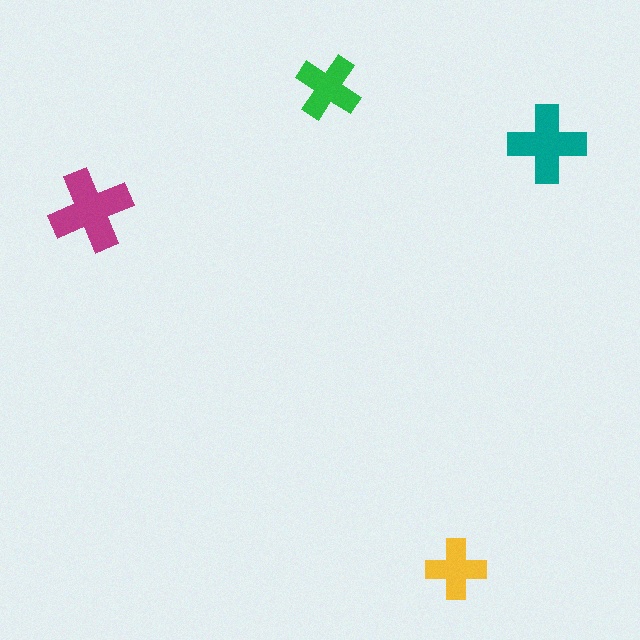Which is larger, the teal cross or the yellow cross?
The teal one.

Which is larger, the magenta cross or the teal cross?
The magenta one.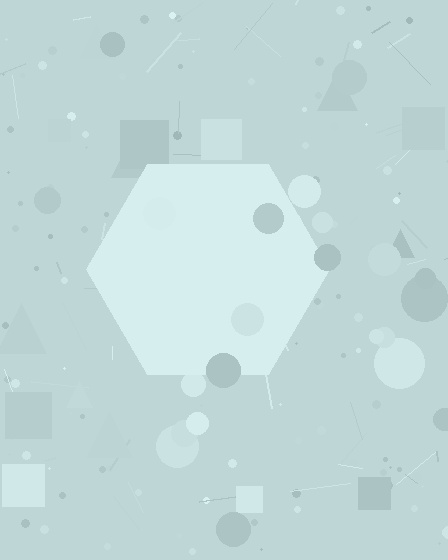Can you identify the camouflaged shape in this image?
The camouflaged shape is a hexagon.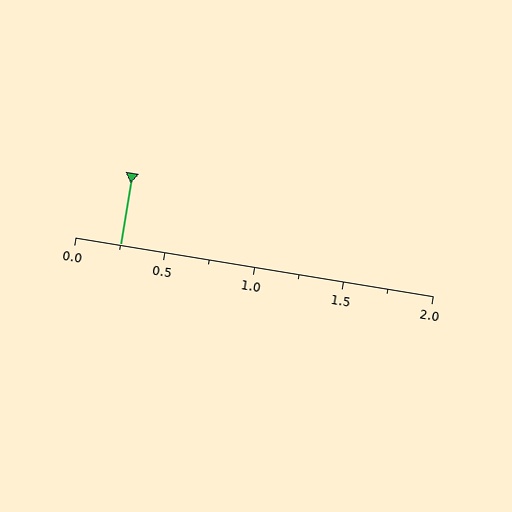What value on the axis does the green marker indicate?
The marker indicates approximately 0.25.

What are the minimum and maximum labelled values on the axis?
The axis runs from 0.0 to 2.0.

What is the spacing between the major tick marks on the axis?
The major ticks are spaced 0.5 apart.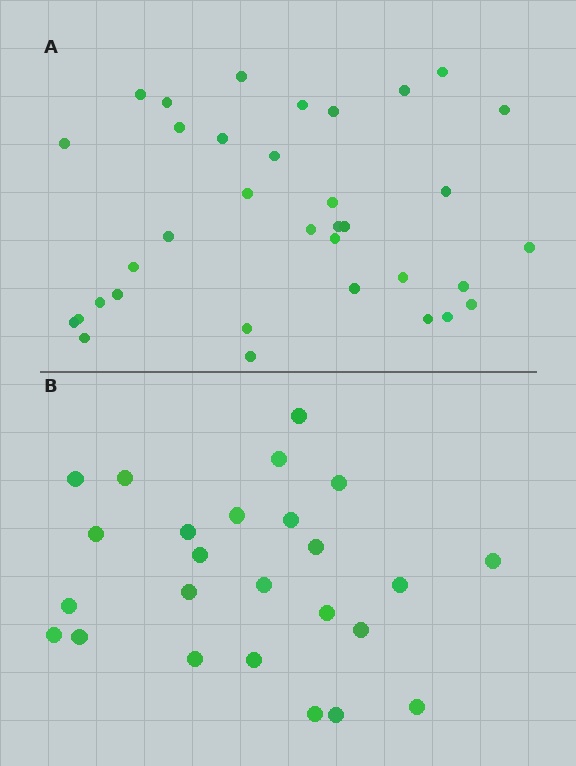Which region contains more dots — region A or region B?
Region A (the top region) has more dots.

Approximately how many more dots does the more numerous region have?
Region A has roughly 10 or so more dots than region B.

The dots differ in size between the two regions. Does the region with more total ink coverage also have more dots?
No. Region B has more total ink coverage because its dots are larger, but region A actually contains more individual dots. Total area can be misleading — the number of items is what matters here.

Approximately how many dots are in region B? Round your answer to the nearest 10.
About 20 dots. (The exact count is 25, which rounds to 20.)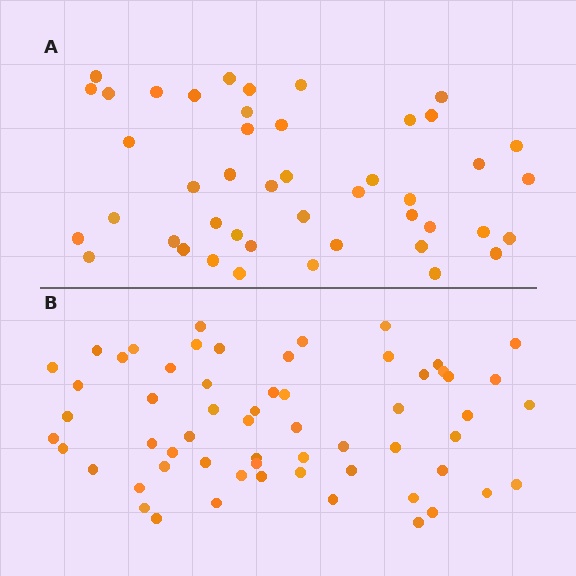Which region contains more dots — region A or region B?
Region B (the bottom region) has more dots.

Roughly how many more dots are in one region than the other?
Region B has approximately 15 more dots than region A.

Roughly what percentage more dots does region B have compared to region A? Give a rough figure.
About 35% more.